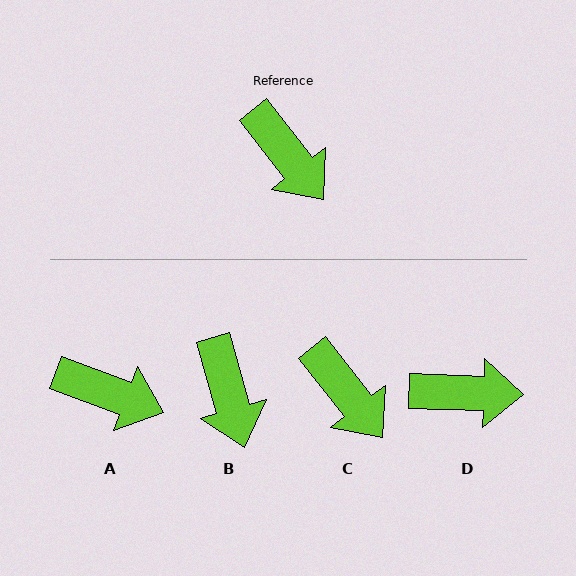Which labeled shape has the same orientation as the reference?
C.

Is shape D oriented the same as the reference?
No, it is off by about 50 degrees.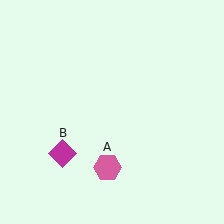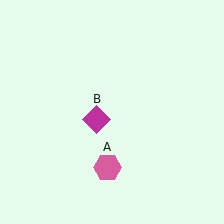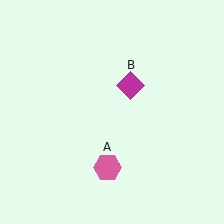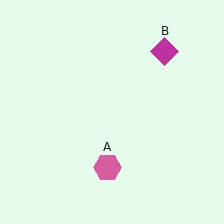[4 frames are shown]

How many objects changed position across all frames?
1 object changed position: magenta diamond (object B).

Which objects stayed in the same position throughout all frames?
Pink hexagon (object A) remained stationary.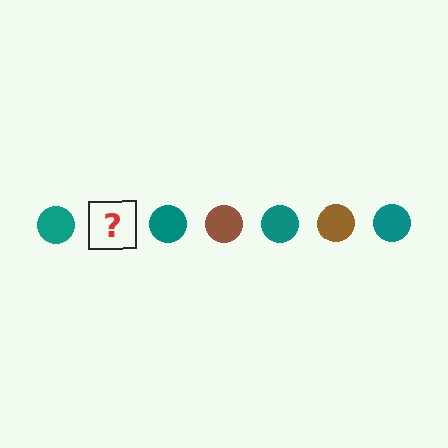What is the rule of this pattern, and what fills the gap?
The rule is that the pattern cycles through teal, brown circles. The gap should be filled with a brown circle.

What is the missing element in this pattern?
The missing element is a brown circle.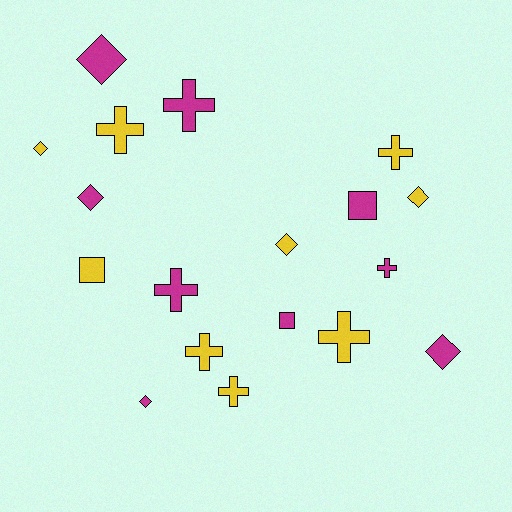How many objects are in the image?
There are 18 objects.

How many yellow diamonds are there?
There are 3 yellow diamonds.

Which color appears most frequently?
Yellow, with 9 objects.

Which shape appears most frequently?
Cross, with 8 objects.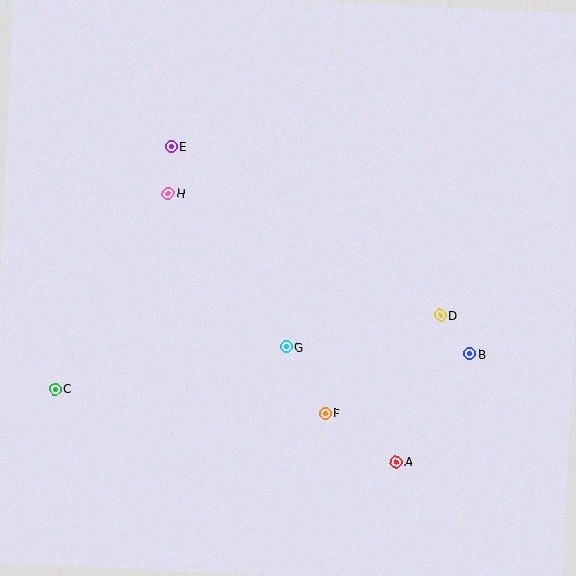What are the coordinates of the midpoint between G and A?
The midpoint between G and A is at (341, 404).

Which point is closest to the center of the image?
Point G at (286, 347) is closest to the center.